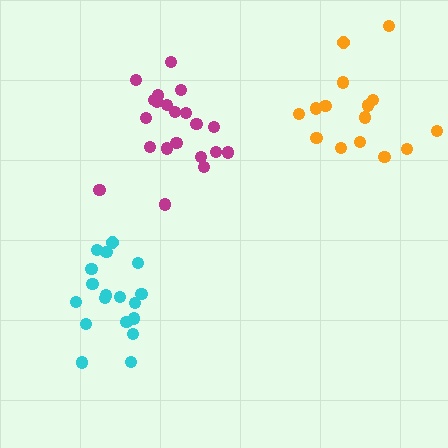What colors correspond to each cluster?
The clusters are colored: orange, magenta, cyan.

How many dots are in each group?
Group 1: 15 dots, Group 2: 21 dots, Group 3: 18 dots (54 total).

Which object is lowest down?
The cyan cluster is bottommost.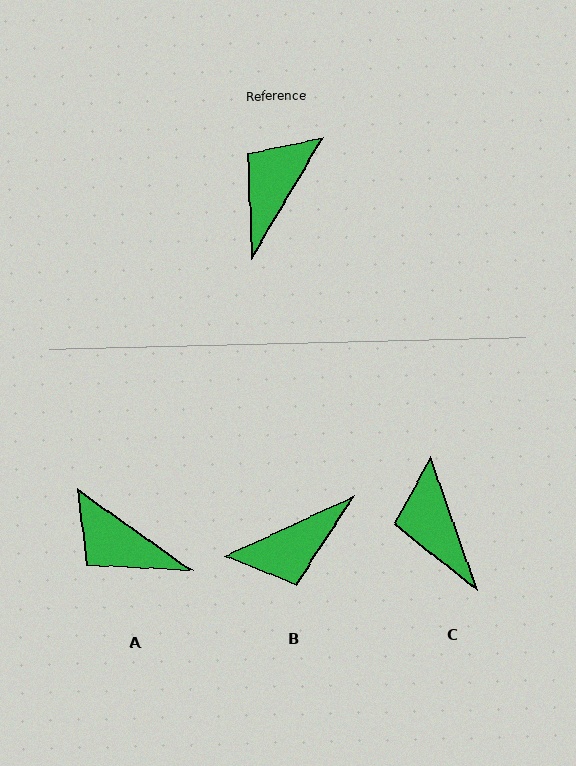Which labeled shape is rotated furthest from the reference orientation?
B, about 145 degrees away.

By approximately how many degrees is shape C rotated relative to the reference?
Approximately 50 degrees counter-clockwise.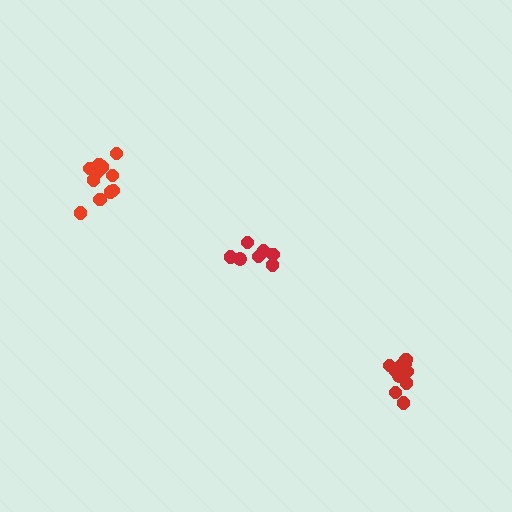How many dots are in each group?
Group 1: 12 dots, Group 2: 12 dots, Group 3: 7 dots (31 total).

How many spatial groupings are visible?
There are 3 spatial groupings.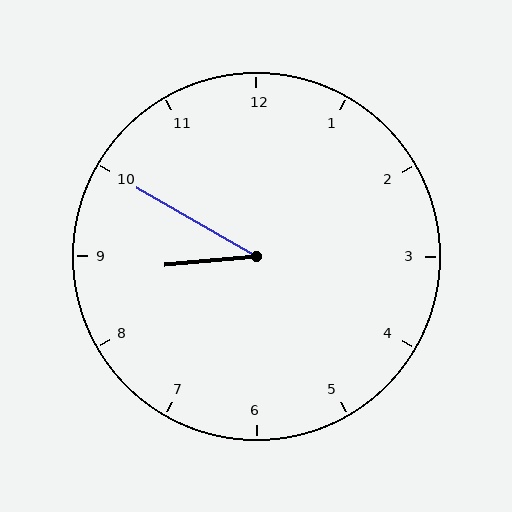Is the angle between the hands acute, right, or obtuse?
It is acute.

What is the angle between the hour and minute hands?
Approximately 35 degrees.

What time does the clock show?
8:50.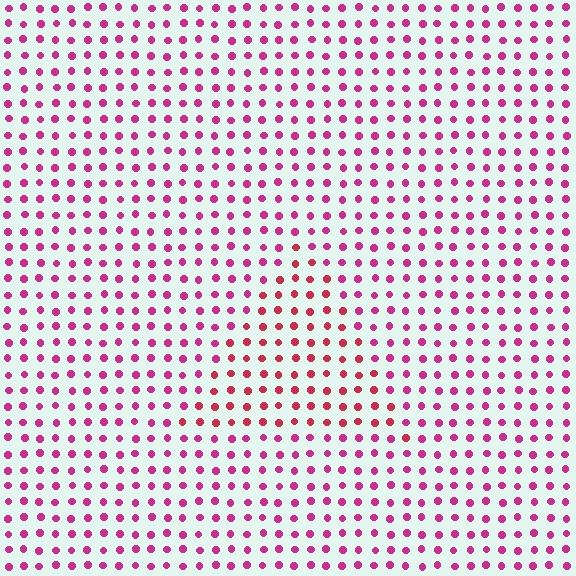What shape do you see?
I see a triangle.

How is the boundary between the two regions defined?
The boundary is defined purely by a slight shift in hue (about 27 degrees). Spacing, size, and orientation are identical on both sides.